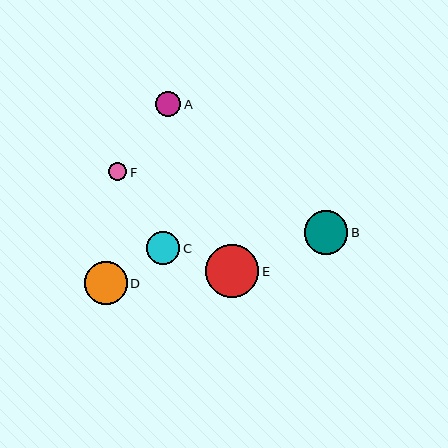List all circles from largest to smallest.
From largest to smallest: E, B, D, C, A, F.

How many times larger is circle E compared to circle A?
Circle E is approximately 2.1 times the size of circle A.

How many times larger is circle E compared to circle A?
Circle E is approximately 2.1 times the size of circle A.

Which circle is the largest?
Circle E is the largest with a size of approximately 53 pixels.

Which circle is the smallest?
Circle F is the smallest with a size of approximately 18 pixels.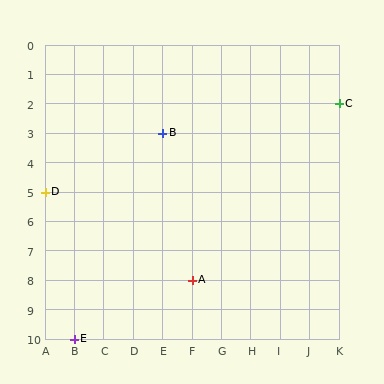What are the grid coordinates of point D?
Point D is at grid coordinates (A, 5).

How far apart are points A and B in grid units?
Points A and B are 1 column and 5 rows apart (about 5.1 grid units diagonally).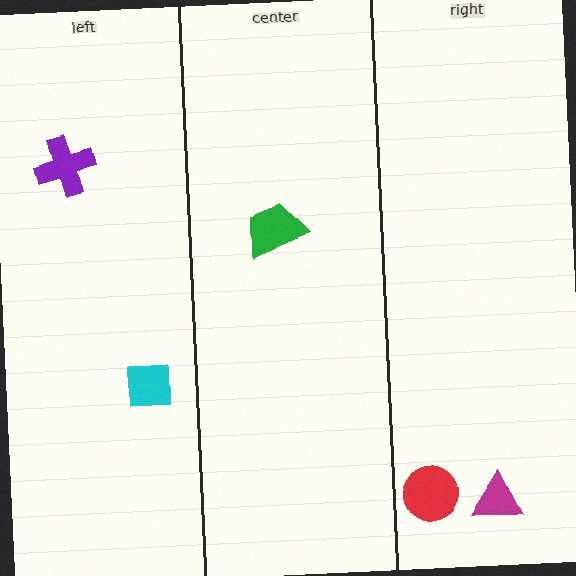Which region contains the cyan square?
The left region.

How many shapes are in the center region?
1.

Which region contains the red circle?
The right region.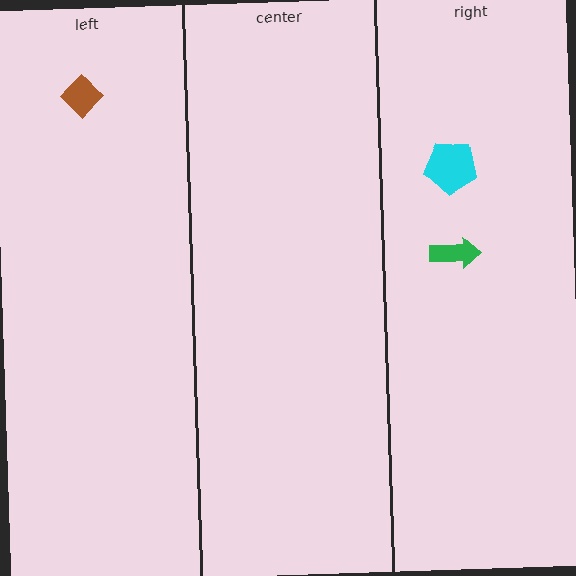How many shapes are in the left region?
1.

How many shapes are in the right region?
2.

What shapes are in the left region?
The brown diamond.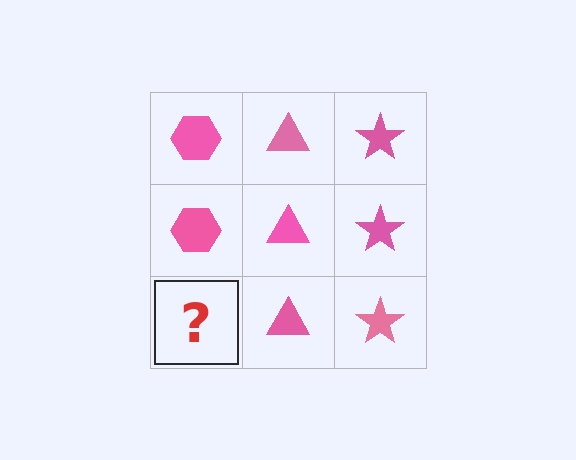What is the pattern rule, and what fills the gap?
The rule is that each column has a consistent shape. The gap should be filled with a pink hexagon.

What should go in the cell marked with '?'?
The missing cell should contain a pink hexagon.